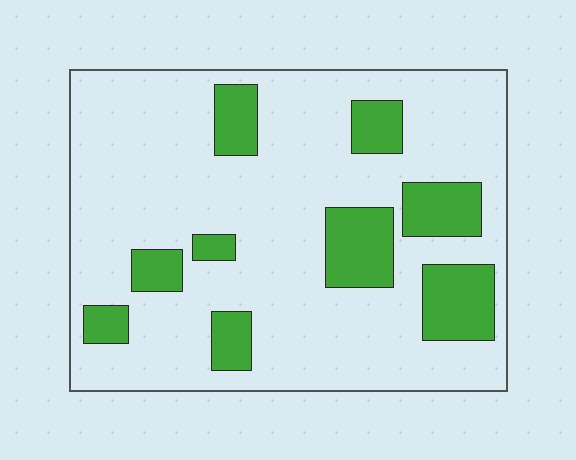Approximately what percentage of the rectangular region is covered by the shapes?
Approximately 20%.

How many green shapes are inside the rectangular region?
9.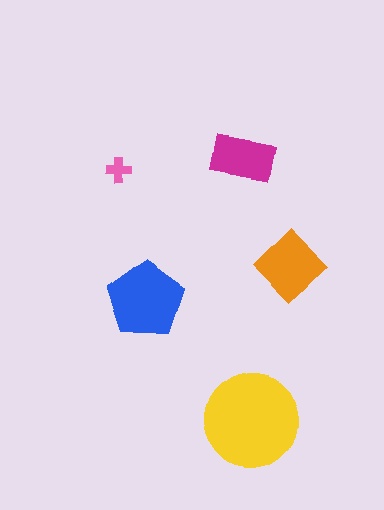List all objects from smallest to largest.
The pink cross, the magenta rectangle, the orange diamond, the blue pentagon, the yellow circle.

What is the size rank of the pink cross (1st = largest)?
5th.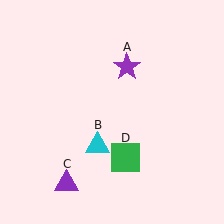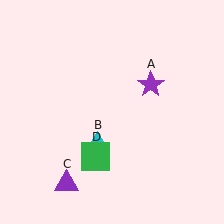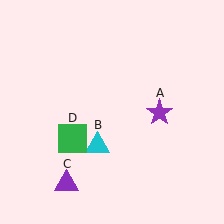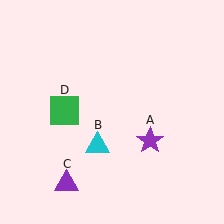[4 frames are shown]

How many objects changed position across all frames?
2 objects changed position: purple star (object A), green square (object D).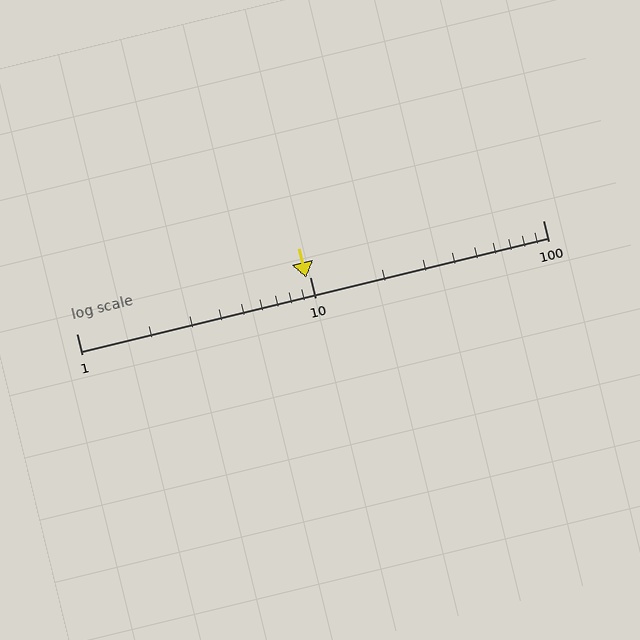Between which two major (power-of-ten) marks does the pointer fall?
The pointer is between 1 and 10.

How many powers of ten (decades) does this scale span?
The scale spans 2 decades, from 1 to 100.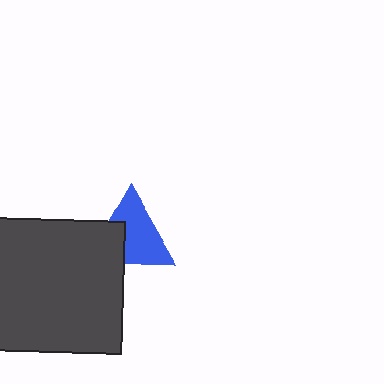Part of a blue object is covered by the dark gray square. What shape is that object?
It is a triangle.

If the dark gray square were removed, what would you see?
You would see the complete blue triangle.